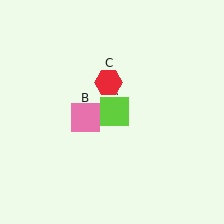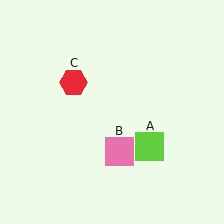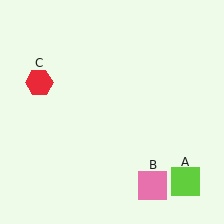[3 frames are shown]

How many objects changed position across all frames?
3 objects changed position: lime square (object A), pink square (object B), red hexagon (object C).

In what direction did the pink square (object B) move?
The pink square (object B) moved down and to the right.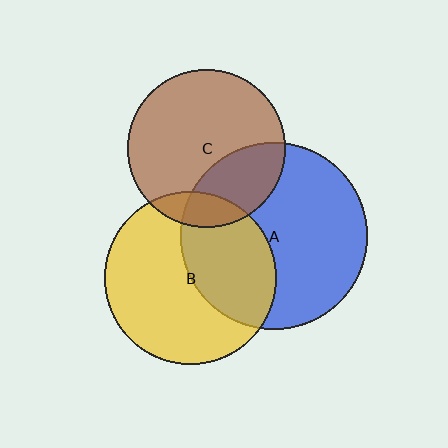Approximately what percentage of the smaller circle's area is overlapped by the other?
Approximately 40%.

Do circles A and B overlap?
Yes.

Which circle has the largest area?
Circle A (blue).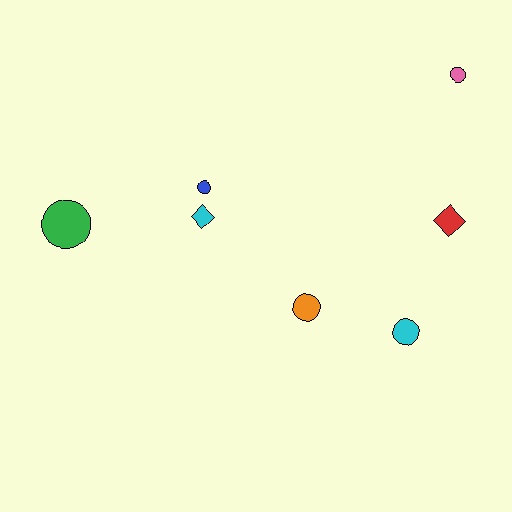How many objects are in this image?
There are 7 objects.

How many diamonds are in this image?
There are 2 diamonds.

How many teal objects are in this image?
There are no teal objects.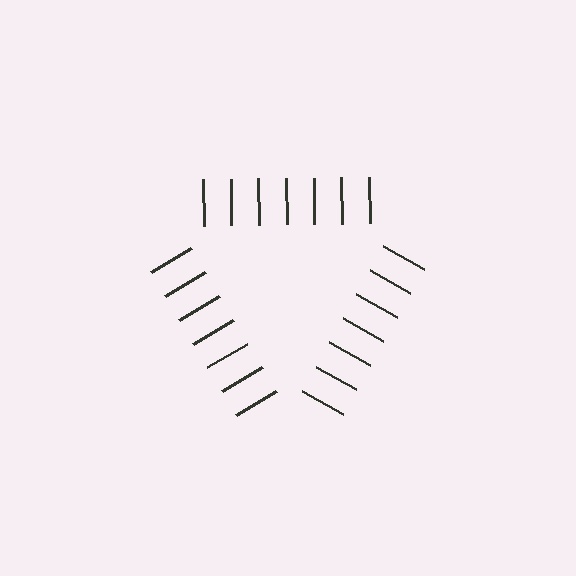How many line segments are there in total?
21 — 7 along each of the 3 edges.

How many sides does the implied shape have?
3 sides — the line-ends trace a triangle.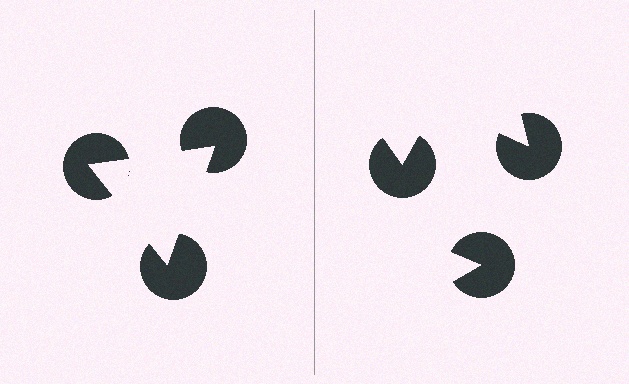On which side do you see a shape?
An illusory triangle appears on the left side. On the right side the wedge cuts are rotated, so no coherent shape forms.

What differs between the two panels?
The pac-man discs are positioned identically on both sides; only the wedge orientations differ. On the left they align to a triangle; on the right they are misaligned.